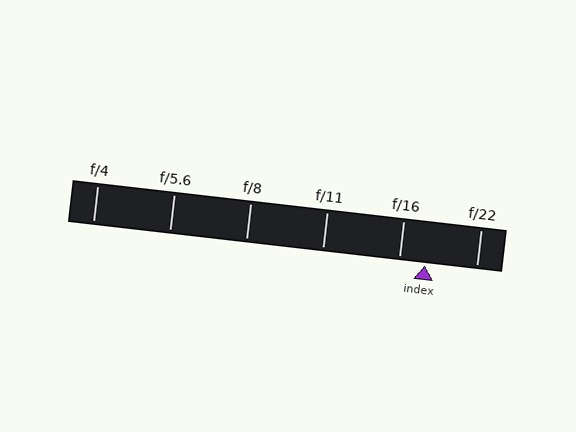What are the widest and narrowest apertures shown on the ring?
The widest aperture shown is f/4 and the narrowest is f/22.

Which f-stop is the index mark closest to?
The index mark is closest to f/16.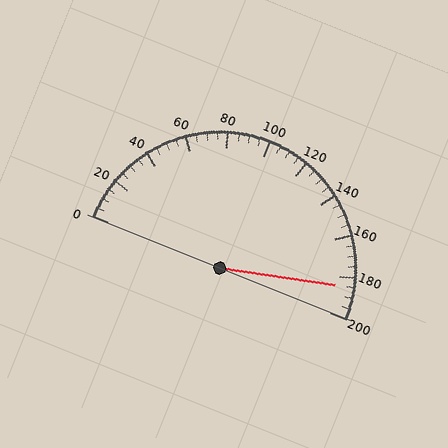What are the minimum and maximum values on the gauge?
The gauge ranges from 0 to 200.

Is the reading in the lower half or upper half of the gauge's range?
The reading is in the upper half of the range (0 to 200).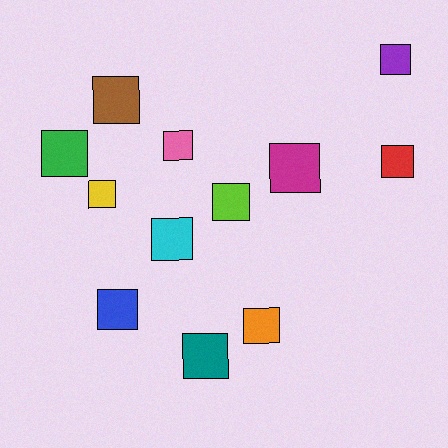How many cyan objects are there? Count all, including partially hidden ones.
There is 1 cyan object.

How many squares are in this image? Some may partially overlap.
There are 12 squares.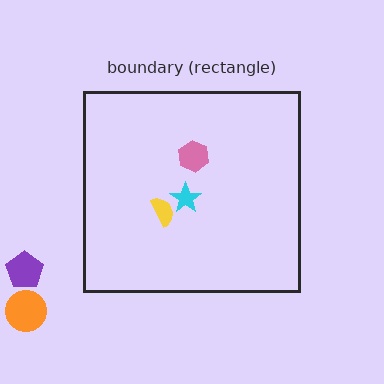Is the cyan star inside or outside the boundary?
Inside.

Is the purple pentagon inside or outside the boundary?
Outside.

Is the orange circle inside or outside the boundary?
Outside.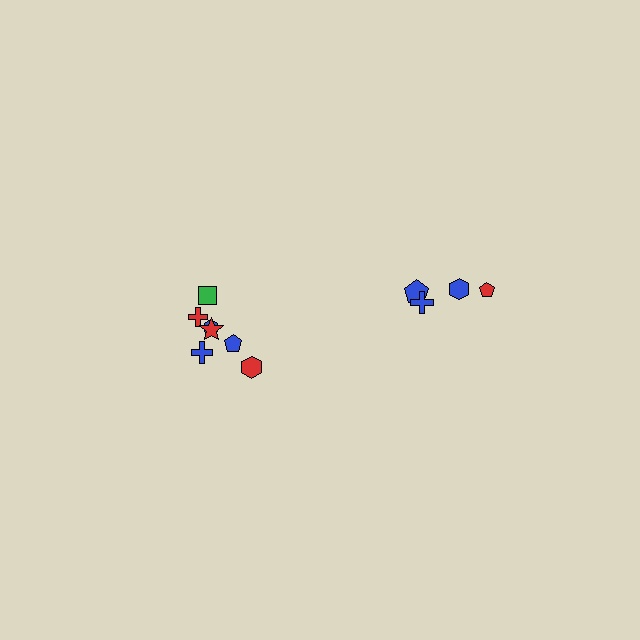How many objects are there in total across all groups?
There are 11 objects.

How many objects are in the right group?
There are 4 objects.